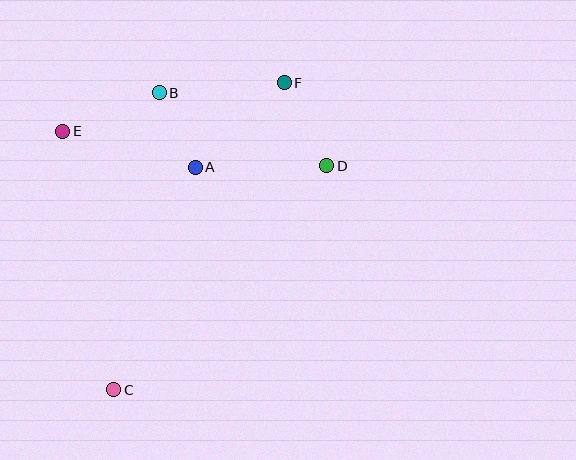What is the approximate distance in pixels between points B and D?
The distance between B and D is approximately 183 pixels.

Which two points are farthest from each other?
Points C and F are farthest from each other.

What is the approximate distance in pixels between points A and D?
The distance between A and D is approximately 131 pixels.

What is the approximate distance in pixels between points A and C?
The distance between A and C is approximately 237 pixels.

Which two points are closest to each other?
Points A and B are closest to each other.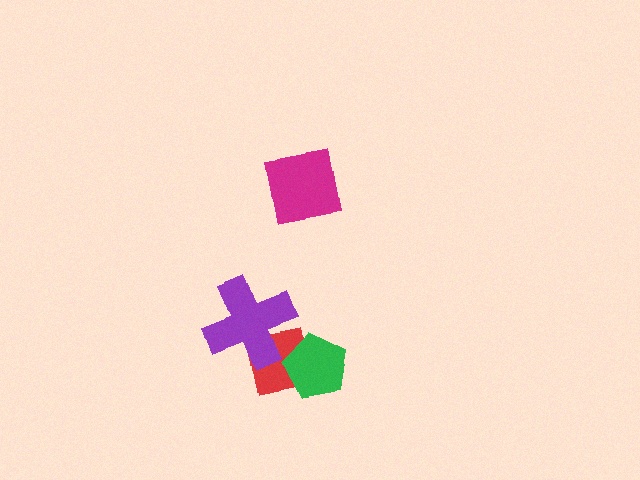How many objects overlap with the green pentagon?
1 object overlaps with the green pentagon.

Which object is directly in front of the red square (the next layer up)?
The green pentagon is directly in front of the red square.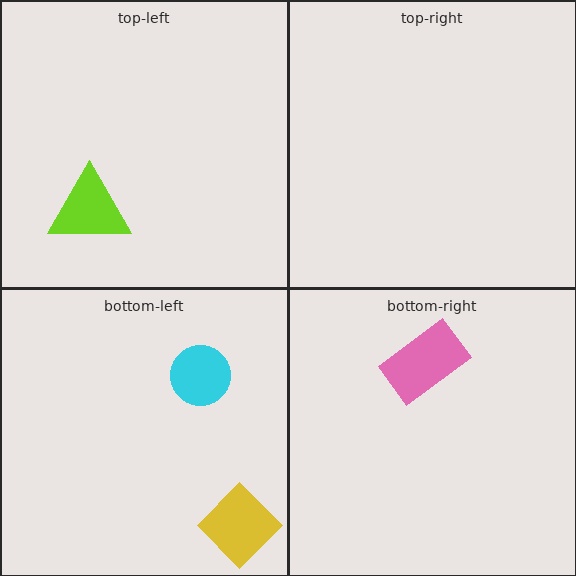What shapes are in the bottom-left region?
The yellow diamond, the cyan circle.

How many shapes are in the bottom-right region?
1.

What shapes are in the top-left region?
The lime triangle.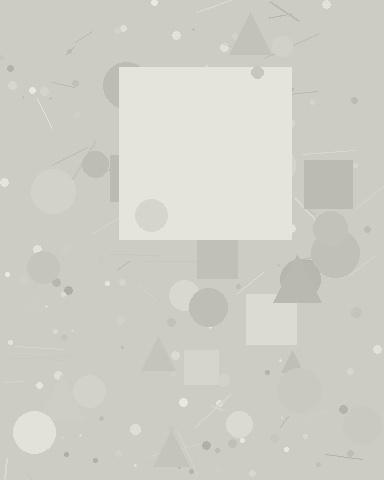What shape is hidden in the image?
A square is hidden in the image.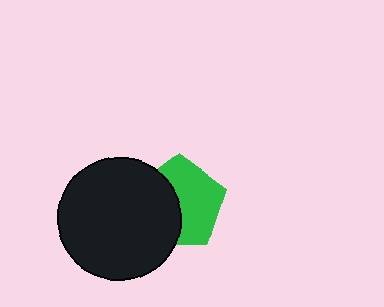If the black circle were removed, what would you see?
You would see the complete green pentagon.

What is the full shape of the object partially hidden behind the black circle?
The partially hidden object is a green pentagon.